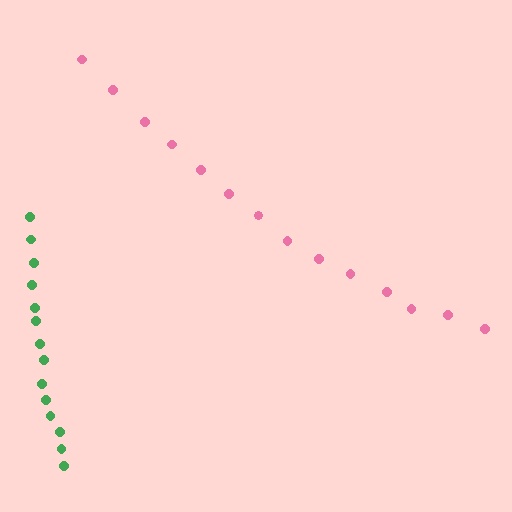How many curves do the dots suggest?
There are 2 distinct paths.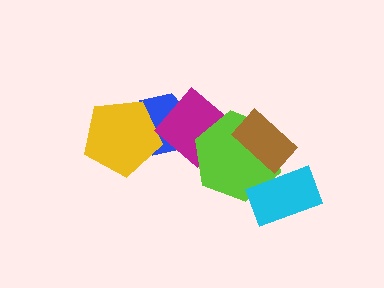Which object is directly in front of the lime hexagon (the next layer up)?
The cyan rectangle is directly in front of the lime hexagon.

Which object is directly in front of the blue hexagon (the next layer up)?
The yellow pentagon is directly in front of the blue hexagon.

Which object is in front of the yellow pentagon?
The magenta diamond is in front of the yellow pentagon.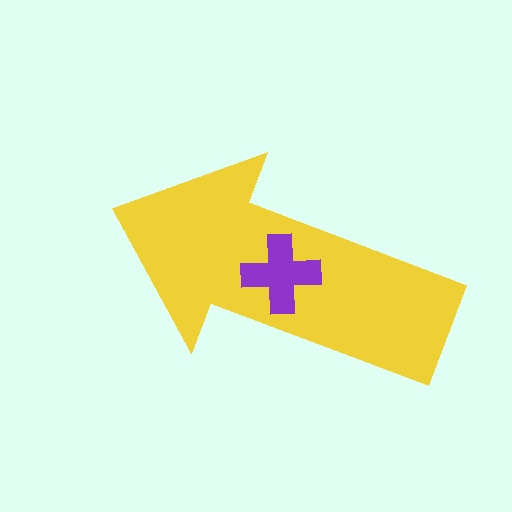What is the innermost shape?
The purple cross.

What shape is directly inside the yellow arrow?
The purple cross.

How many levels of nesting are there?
2.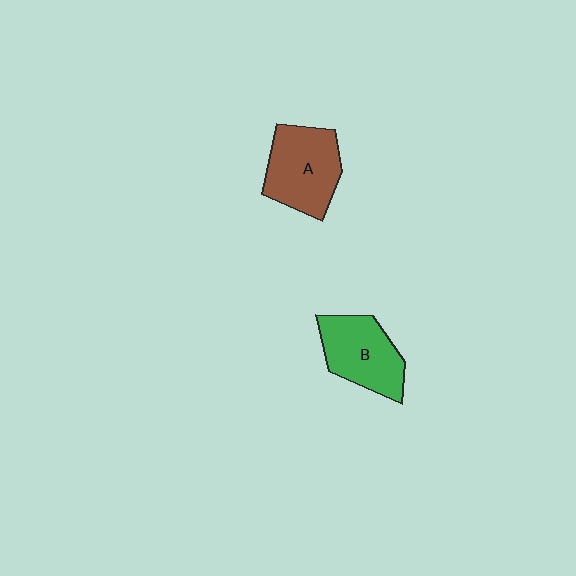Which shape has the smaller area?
Shape B (green).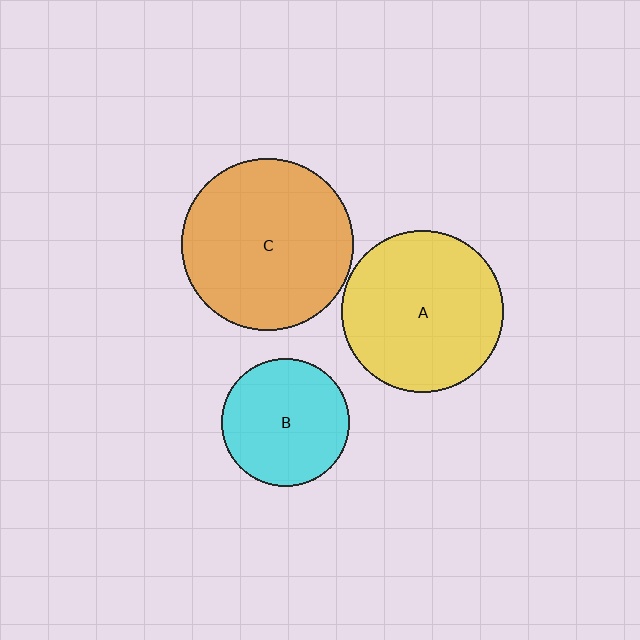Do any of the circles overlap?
No, none of the circles overlap.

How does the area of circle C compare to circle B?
Approximately 1.8 times.